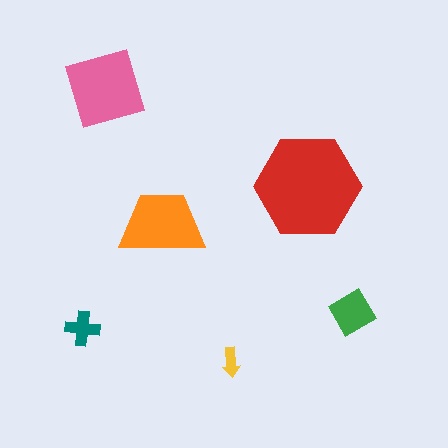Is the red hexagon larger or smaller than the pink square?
Larger.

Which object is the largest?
The red hexagon.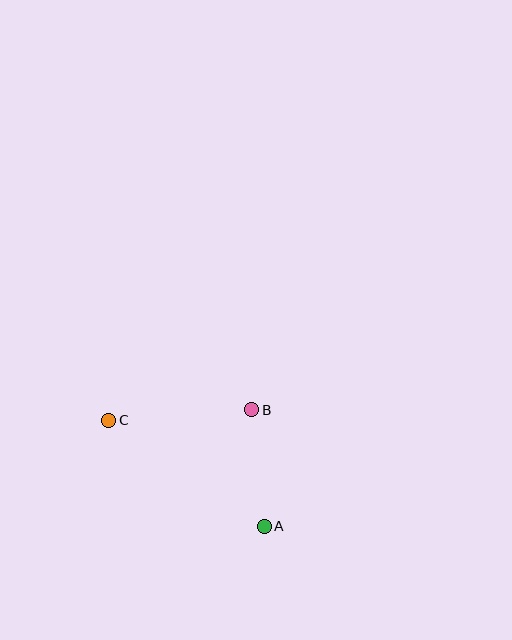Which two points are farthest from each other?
Points A and C are farthest from each other.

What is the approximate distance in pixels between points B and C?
The distance between B and C is approximately 144 pixels.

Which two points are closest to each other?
Points A and B are closest to each other.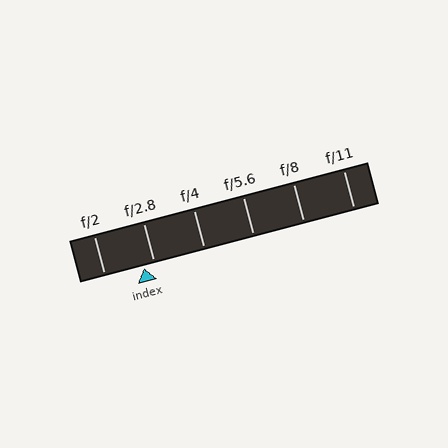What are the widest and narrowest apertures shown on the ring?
The widest aperture shown is f/2 and the narrowest is f/11.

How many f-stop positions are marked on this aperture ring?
There are 6 f-stop positions marked.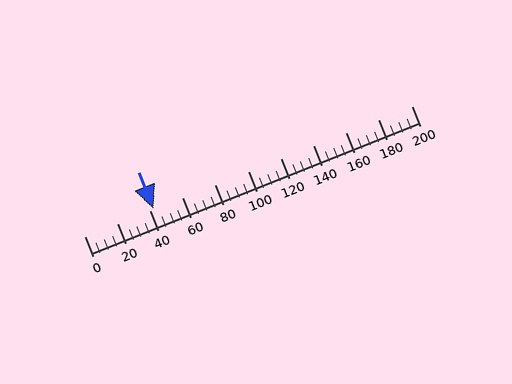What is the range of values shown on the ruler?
The ruler shows values from 0 to 200.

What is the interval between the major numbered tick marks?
The major tick marks are spaced 20 units apart.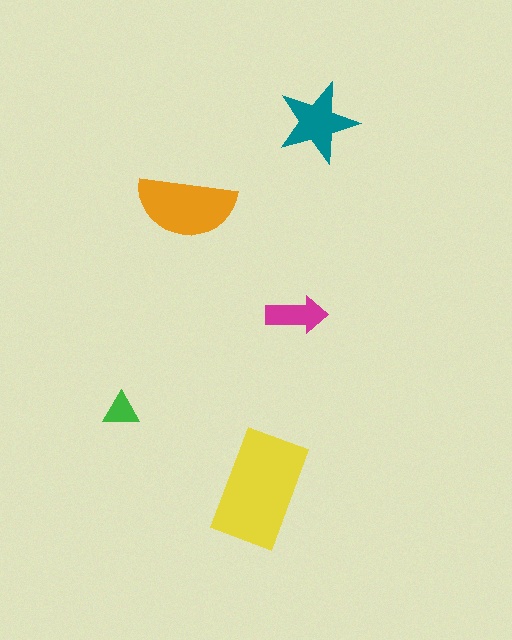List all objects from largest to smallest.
The yellow rectangle, the orange semicircle, the teal star, the magenta arrow, the green triangle.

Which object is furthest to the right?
The teal star is rightmost.